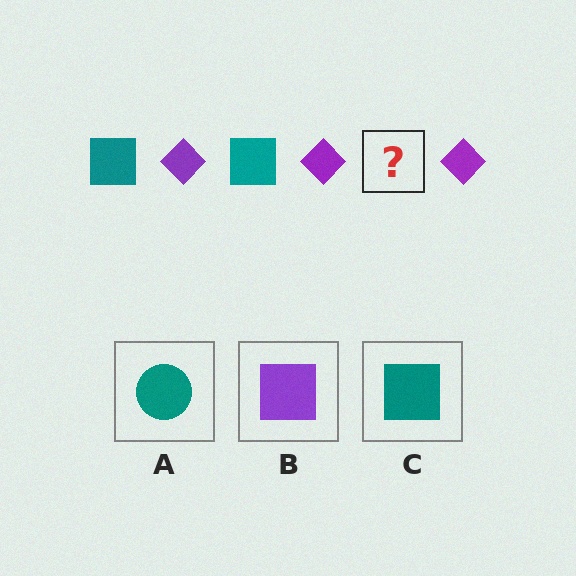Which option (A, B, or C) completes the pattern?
C.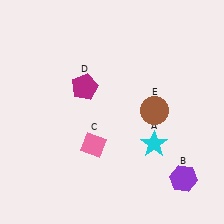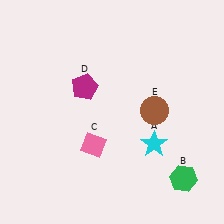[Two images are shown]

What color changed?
The hexagon (B) changed from purple in Image 1 to green in Image 2.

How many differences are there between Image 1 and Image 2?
There is 1 difference between the two images.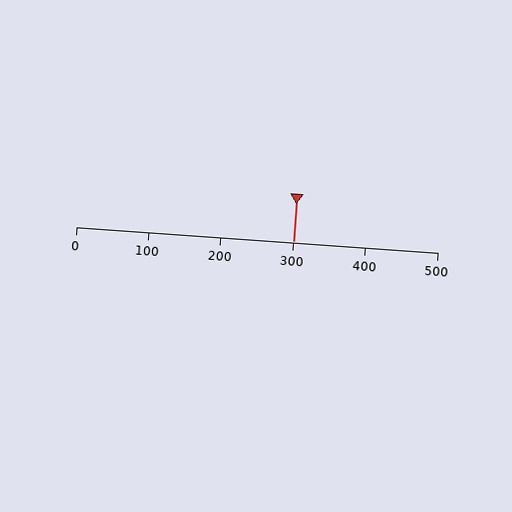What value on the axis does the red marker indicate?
The marker indicates approximately 300.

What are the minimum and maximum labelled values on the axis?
The axis runs from 0 to 500.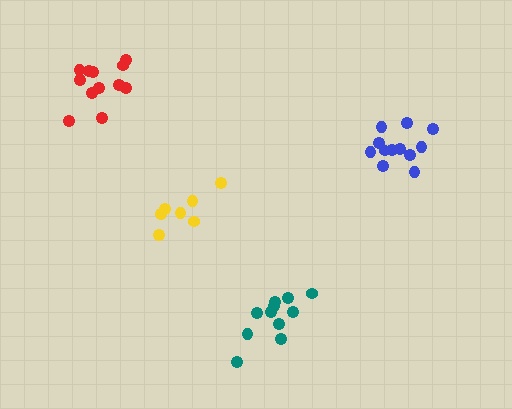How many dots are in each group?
Group 1: 12 dots, Group 2: 12 dots, Group 3: 11 dots, Group 4: 7 dots (42 total).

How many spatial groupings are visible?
There are 4 spatial groupings.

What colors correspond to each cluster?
The clusters are colored: blue, red, teal, yellow.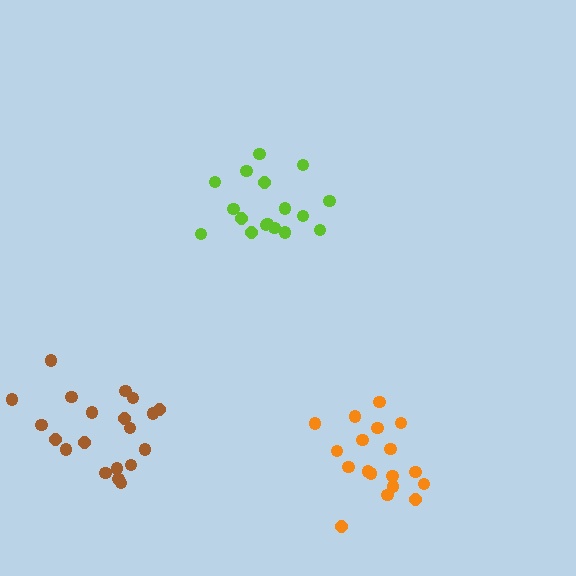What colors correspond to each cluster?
The clusters are colored: orange, brown, lime.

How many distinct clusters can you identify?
There are 3 distinct clusters.